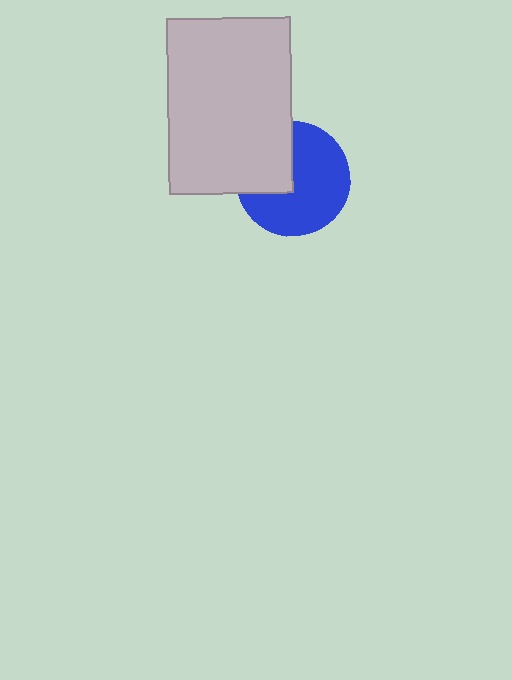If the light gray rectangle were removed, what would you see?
You would see the complete blue circle.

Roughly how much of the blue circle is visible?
Most of it is visible (roughly 67%).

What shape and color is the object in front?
The object in front is a light gray rectangle.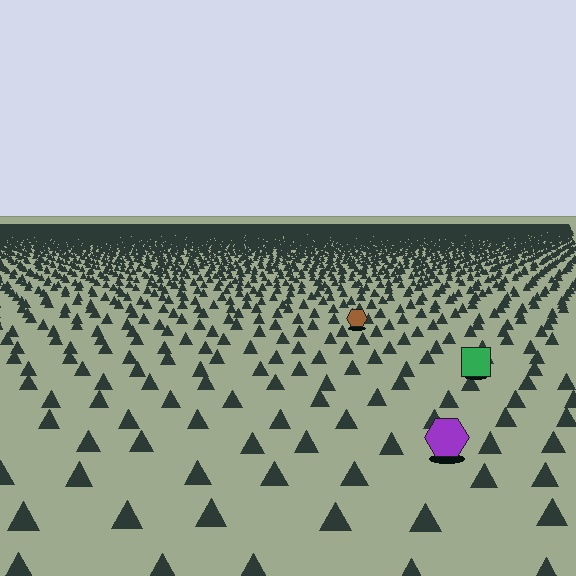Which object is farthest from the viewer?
The brown hexagon is farthest from the viewer. It appears smaller and the ground texture around it is denser.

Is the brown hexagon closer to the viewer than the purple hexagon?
No. The purple hexagon is closer — you can tell from the texture gradient: the ground texture is coarser near it.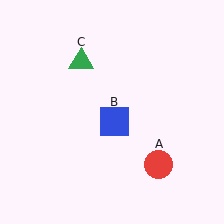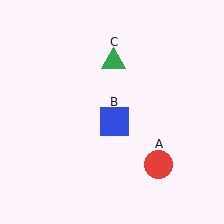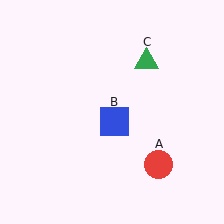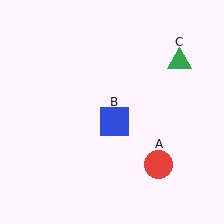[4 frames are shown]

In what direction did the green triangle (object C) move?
The green triangle (object C) moved right.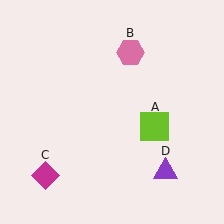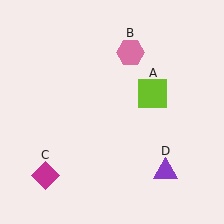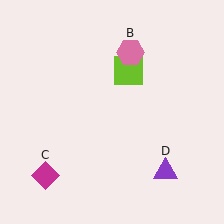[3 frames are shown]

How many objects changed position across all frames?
1 object changed position: lime square (object A).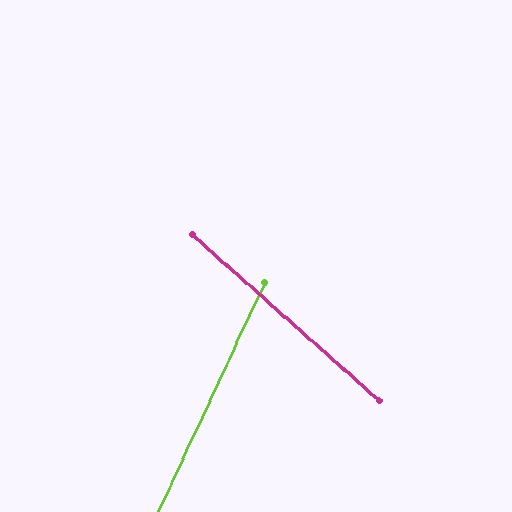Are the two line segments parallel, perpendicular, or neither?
Neither parallel nor perpendicular — they differ by about 73°.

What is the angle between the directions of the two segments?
Approximately 73 degrees.